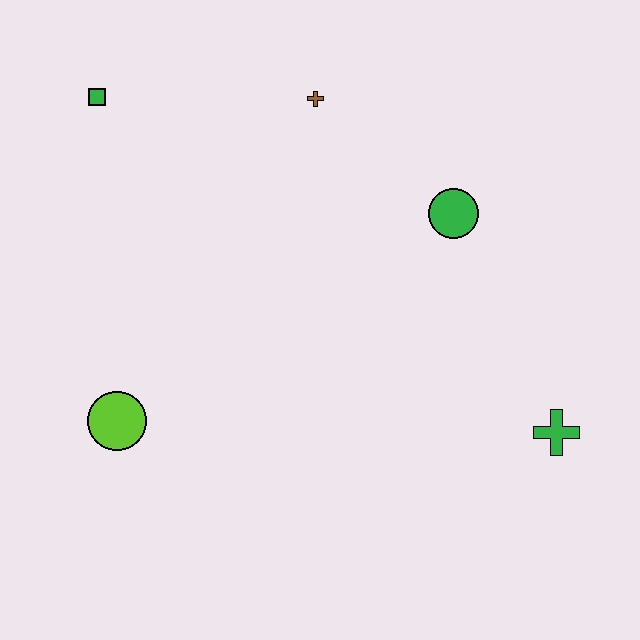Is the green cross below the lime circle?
Yes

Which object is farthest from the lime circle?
The green cross is farthest from the lime circle.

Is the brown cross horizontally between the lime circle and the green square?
No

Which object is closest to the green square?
The brown cross is closest to the green square.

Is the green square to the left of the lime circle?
Yes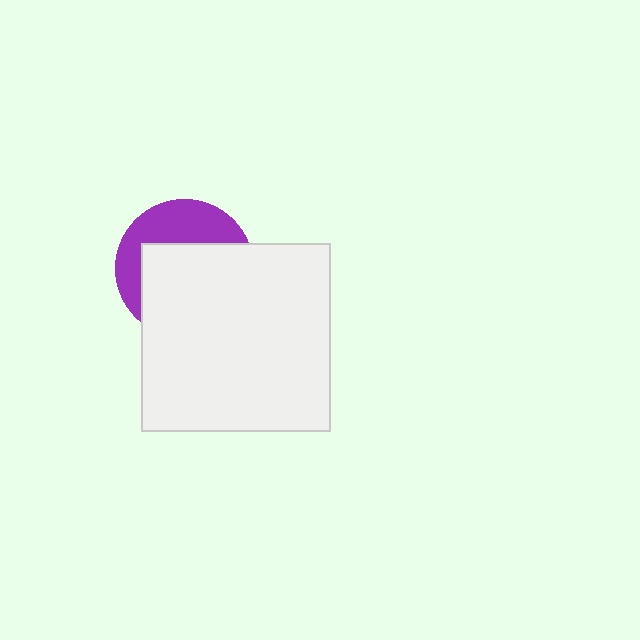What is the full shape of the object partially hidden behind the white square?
The partially hidden object is a purple circle.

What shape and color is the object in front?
The object in front is a white square.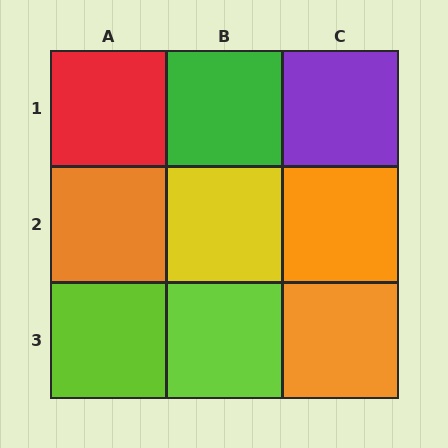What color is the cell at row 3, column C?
Orange.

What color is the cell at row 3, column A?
Lime.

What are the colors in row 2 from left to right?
Orange, yellow, orange.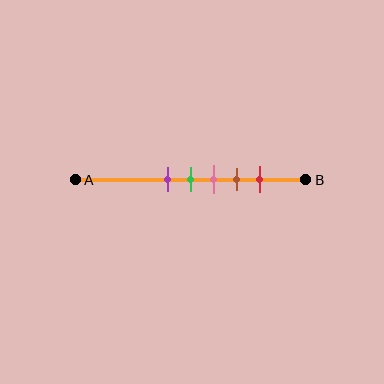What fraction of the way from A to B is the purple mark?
The purple mark is approximately 40% (0.4) of the way from A to B.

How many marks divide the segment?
There are 5 marks dividing the segment.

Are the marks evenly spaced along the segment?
Yes, the marks are approximately evenly spaced.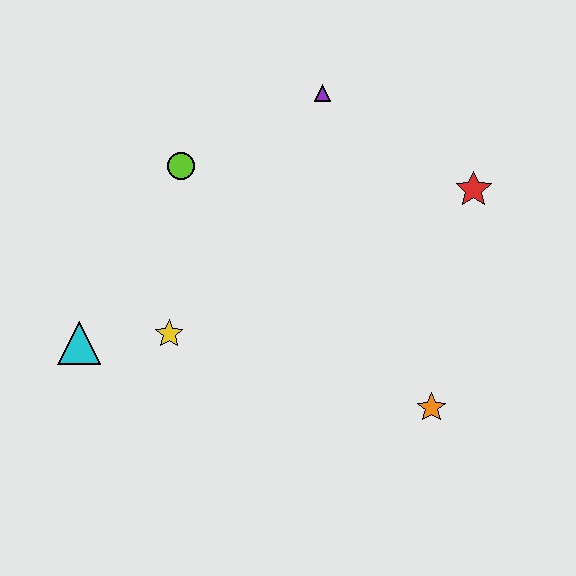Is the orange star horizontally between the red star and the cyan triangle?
Yes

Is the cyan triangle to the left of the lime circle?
Yes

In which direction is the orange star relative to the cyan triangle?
The orange star is to the right of the cyan triangle.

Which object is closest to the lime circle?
The purple triangle is closest to the lime circle.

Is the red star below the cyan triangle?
No